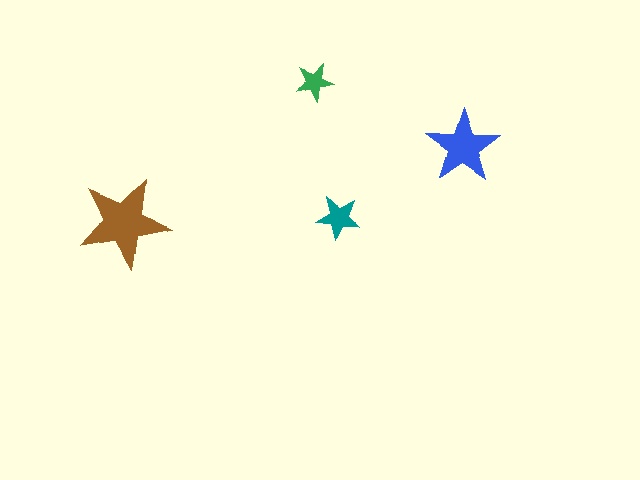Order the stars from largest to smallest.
the brown one, the blue one, the teal one, the green one.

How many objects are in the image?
There are 4 objects in the image.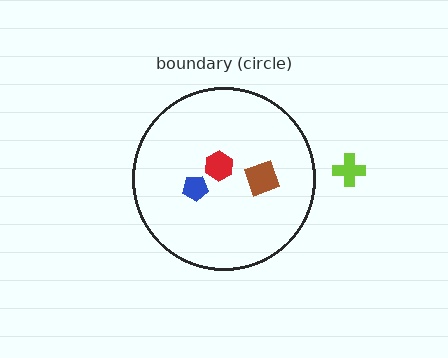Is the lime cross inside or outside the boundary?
Outside.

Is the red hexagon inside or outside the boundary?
Inside.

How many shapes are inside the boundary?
3 inside, 1 outside.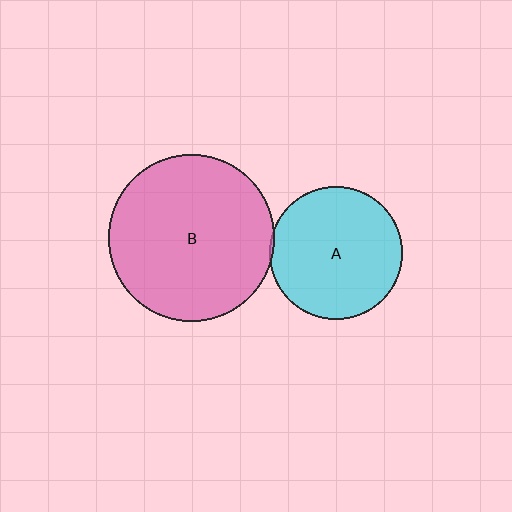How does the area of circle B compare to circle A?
Approximately 1.6 times.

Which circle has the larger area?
Circle B (pink).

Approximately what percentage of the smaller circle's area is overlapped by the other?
Approximately 5%.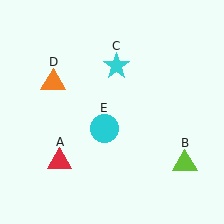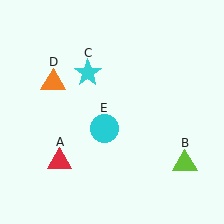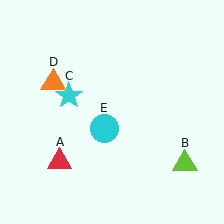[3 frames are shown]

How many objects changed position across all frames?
1 object changed position: cyan star (object C).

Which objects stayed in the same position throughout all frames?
Red triangle (object A) and lime triangle (object B) and orange triangle (object D) and cyan circle (object E) remained stationary.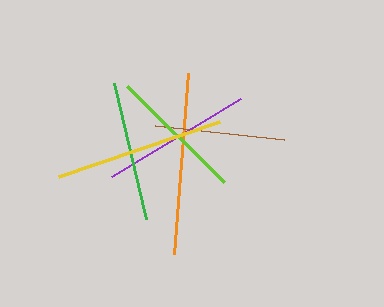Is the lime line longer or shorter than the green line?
The green line is longer than the lime line.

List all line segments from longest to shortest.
From longest to shortest: orange, yellow, purple, green, lime, brown.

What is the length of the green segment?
The green segment is approximately 140 pixels long.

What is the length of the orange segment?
The orange segment is approximately 182 pixels long.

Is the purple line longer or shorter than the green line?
The purple line is longer than the green line.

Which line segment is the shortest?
The brown line is the shortest at approximately 129 pixels.